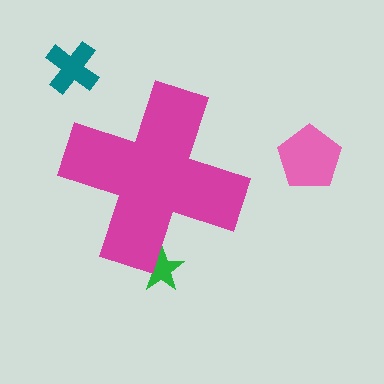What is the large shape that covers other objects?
A magenta cross.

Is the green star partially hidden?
Yes, the green star is partially hidden behind the magenta cross.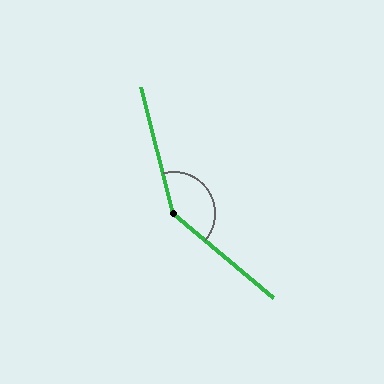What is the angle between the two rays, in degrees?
Approximately 145 degrees.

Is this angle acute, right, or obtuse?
It is obtuse.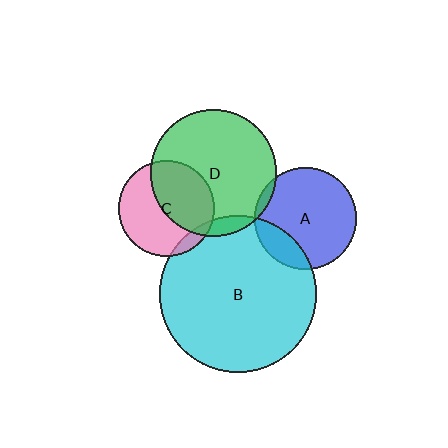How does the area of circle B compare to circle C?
Approximately 2.7 times.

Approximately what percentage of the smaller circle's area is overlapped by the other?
Approximately 20%.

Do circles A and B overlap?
Yes.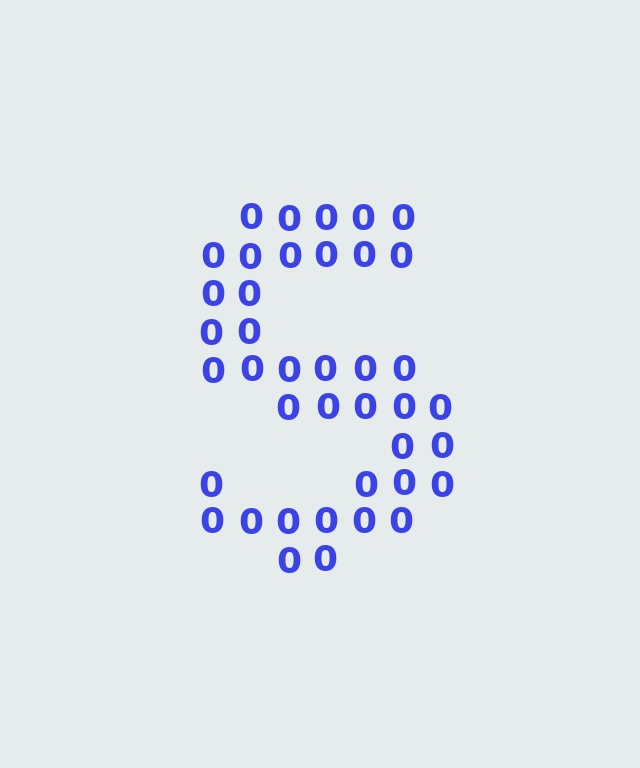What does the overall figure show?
The overall figure shows the letter S.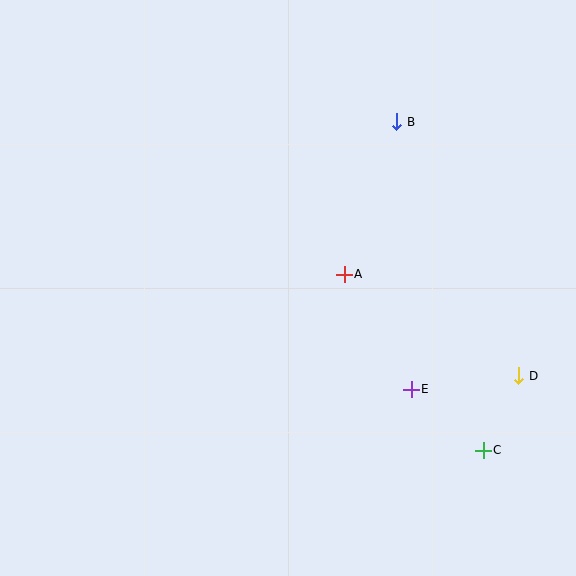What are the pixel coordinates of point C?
Point C is at (483, 450).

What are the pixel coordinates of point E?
Point E is at (411, 389).